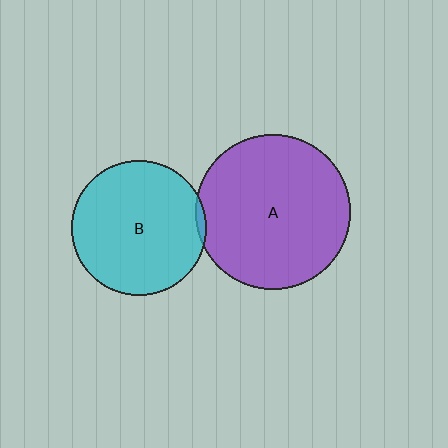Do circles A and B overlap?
Yes.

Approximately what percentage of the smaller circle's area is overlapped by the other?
Approximately 5%.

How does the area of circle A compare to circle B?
Approximately 1.3 times.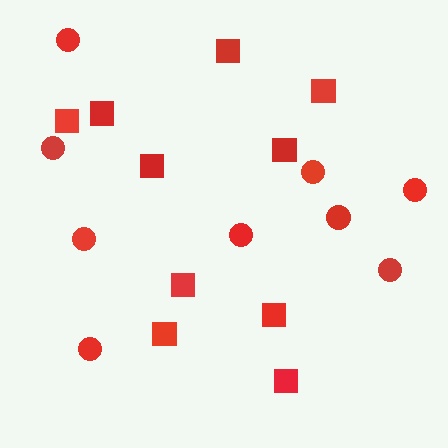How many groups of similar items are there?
There are 2 groups: one group of squares (10) and one group of circles (9).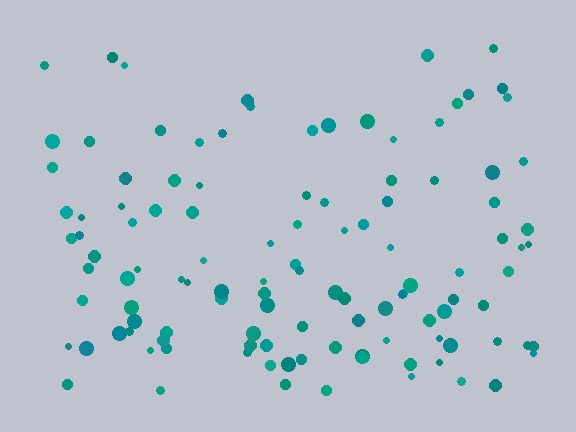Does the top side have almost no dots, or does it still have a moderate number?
Still a moderate number, just noticeably fewer than the bottom.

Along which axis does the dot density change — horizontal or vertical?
Vertical.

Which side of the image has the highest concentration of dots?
The bottom.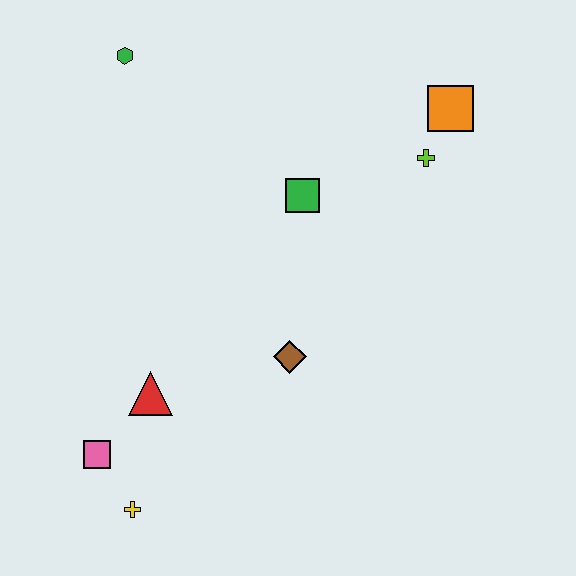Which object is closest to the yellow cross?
The pink square is closest to the yellow cross.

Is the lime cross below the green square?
No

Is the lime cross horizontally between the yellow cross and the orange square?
Yes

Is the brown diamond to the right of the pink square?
Yes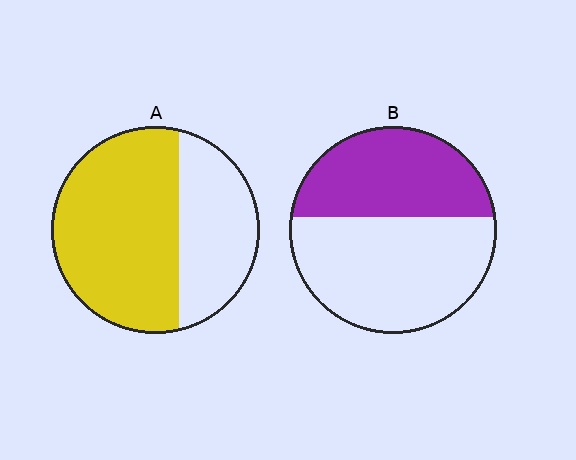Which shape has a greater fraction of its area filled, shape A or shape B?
Shape A.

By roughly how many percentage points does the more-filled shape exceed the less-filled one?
By roughly 20 percentage points (A over B).